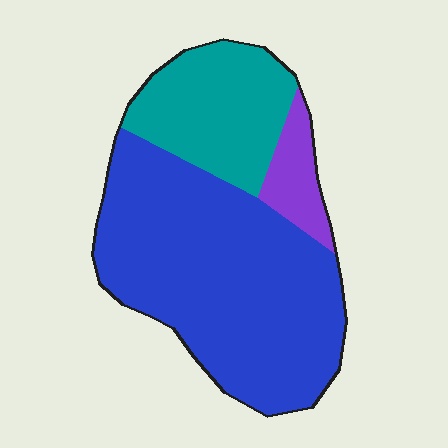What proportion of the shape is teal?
Teal covers around 25% of the shape.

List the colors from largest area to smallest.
From largest to smallest: blue, teal, purple.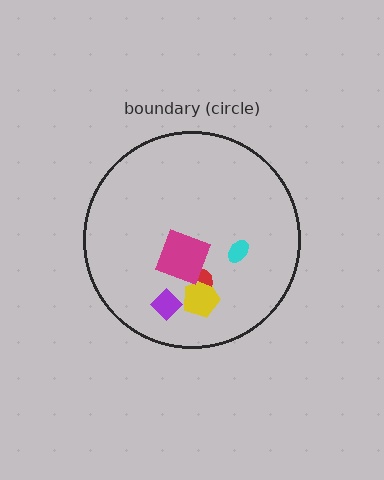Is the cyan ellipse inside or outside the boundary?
Inside.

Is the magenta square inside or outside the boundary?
Inside.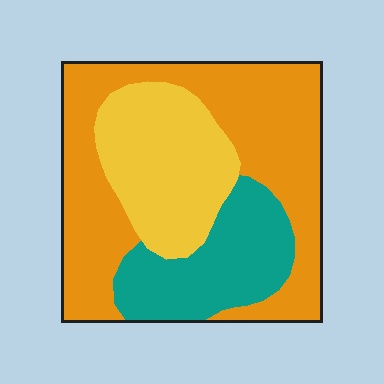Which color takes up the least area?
Teal, at roughly 20%.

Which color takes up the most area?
Orange, at roughly 50%.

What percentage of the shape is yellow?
Yellow takes up about one quarter (1/4) of the shape.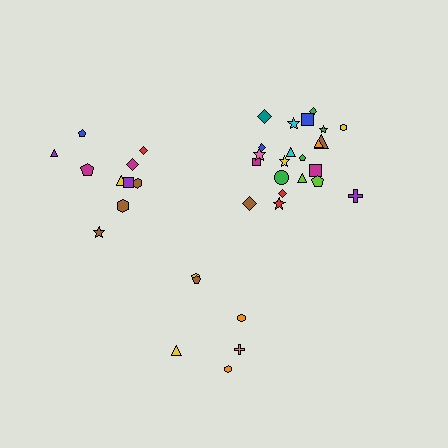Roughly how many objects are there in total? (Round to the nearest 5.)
Roughly 40 objects in total.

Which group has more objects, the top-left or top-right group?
The top-right group.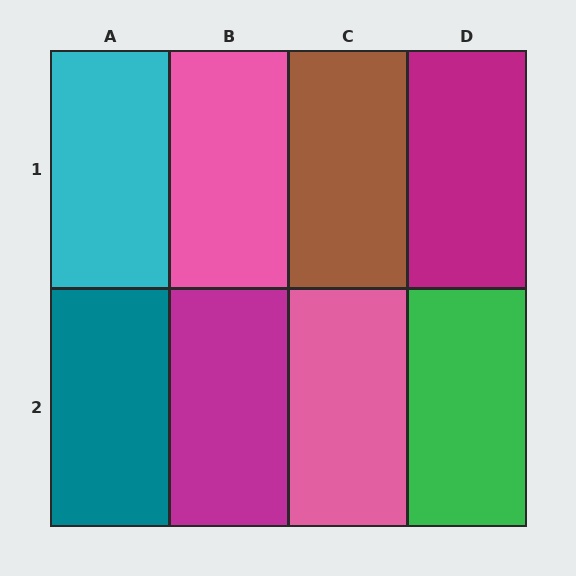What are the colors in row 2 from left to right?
Teal, magenta, pink, green.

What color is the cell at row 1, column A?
Cyan.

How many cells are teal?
1 cell is teal.